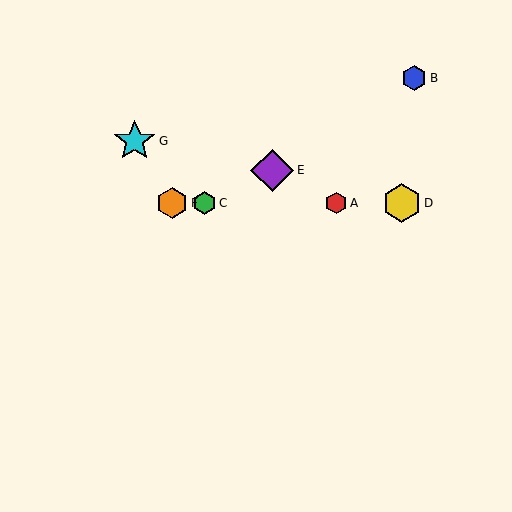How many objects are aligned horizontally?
4 objects (A, C, D, F) are aligned horizontally.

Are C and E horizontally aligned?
No, C is at y≈203 and E is at y≈170.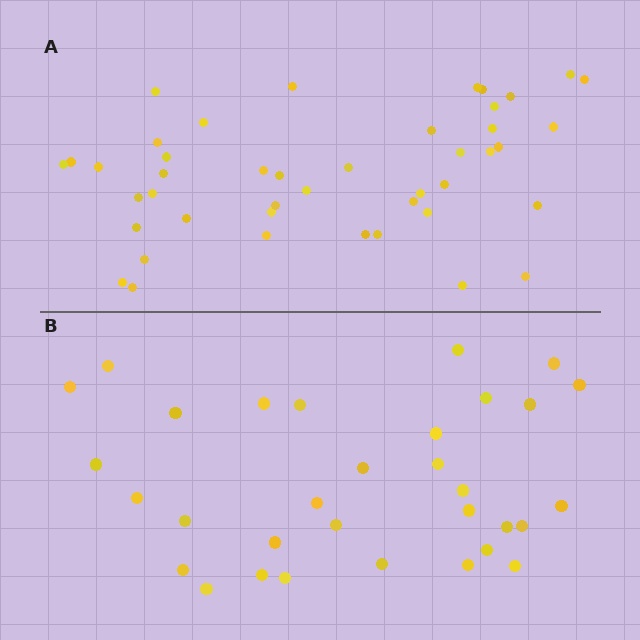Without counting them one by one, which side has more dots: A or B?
Region A (the top region) has more dots.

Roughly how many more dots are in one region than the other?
Region A has roughly 12 or so more dots than region B.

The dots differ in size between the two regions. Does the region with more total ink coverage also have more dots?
No. Region B has more total ink coverage because its dots are larger, but region A actually contains more individual dots. Total area can be misleading — the number of items is what matters here.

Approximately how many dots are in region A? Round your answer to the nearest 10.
About 40 dots. (The exact count is 44, which rounds to 40.)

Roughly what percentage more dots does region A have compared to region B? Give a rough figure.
About 40% more.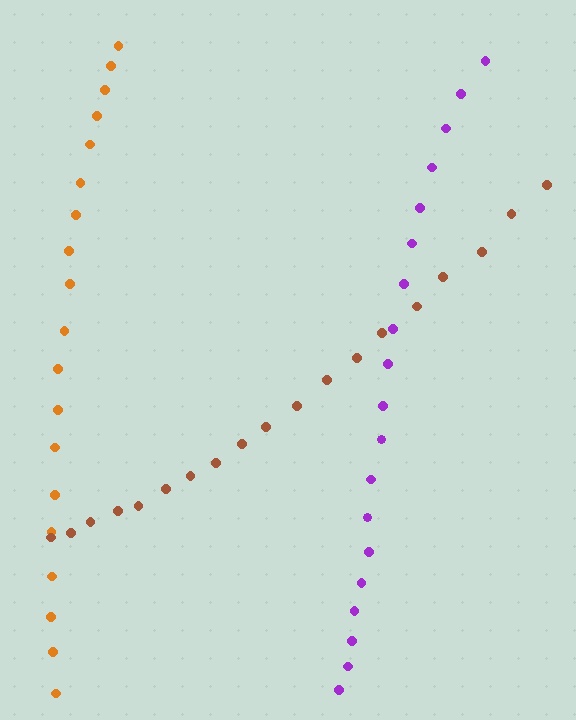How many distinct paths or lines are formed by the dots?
There are 3 distinct paths.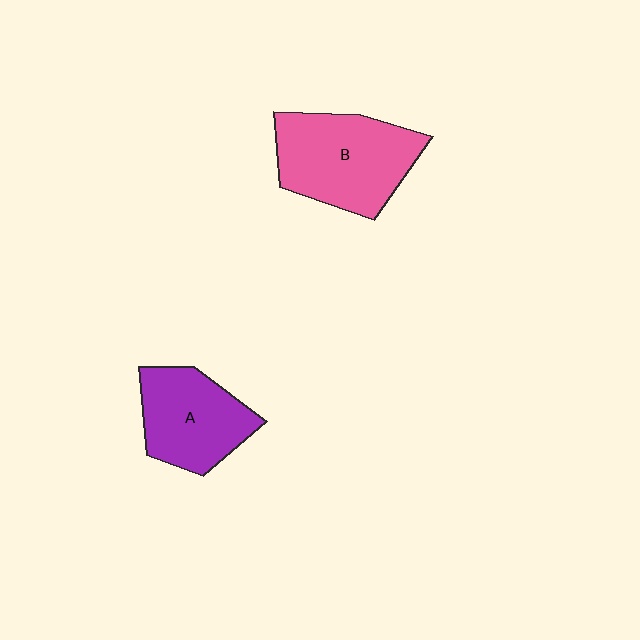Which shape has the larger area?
Shape B (pink).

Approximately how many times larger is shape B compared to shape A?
Approximately 1.3 times.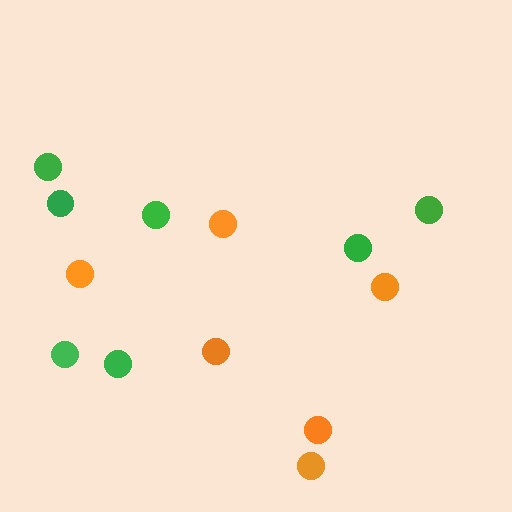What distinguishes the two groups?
There are 2 groups: one group of orange circles (6) and one group of green circles (7).